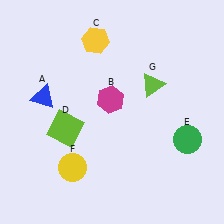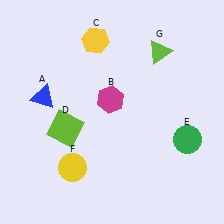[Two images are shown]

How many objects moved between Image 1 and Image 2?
1 object moved between the two images.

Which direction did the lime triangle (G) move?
The lime triangle (G) moved up.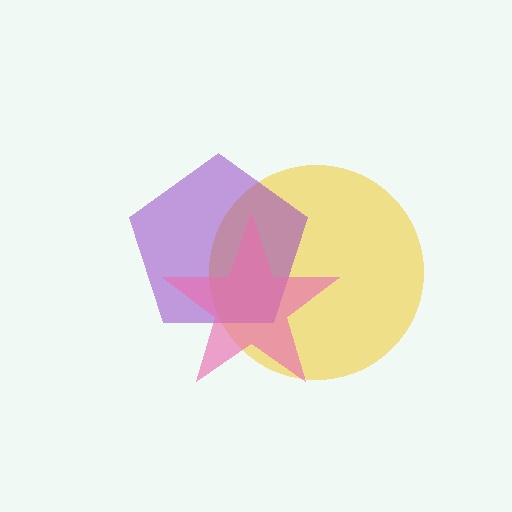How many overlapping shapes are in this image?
There are 3 overlapping shapes in the image.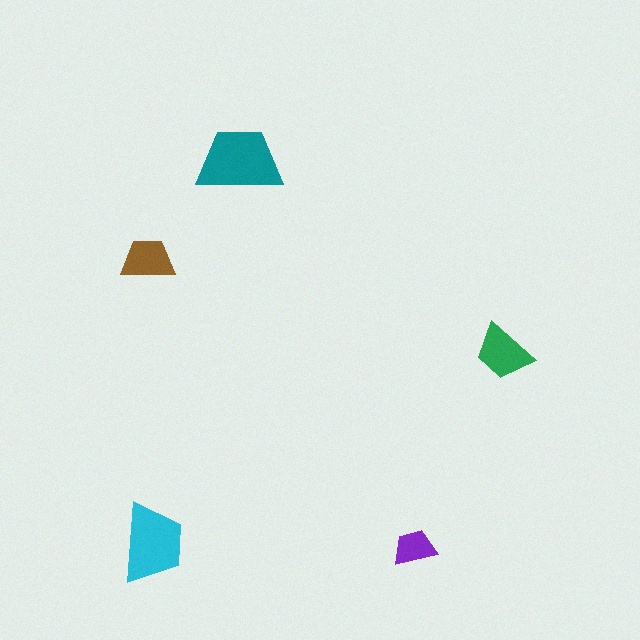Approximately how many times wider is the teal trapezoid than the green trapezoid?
About 1.5 times wider.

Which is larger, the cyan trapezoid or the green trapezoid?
The cyan one.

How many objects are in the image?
There are 5 objects in the image.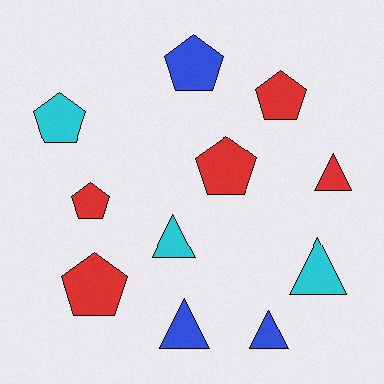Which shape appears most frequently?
Pentagon, with 6 objects.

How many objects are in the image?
There are 11 objects.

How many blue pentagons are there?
There is 1 blue pentagon.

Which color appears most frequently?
Red, with 5 objects.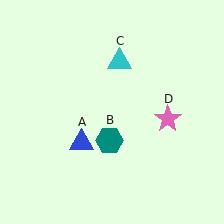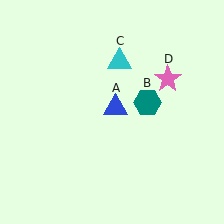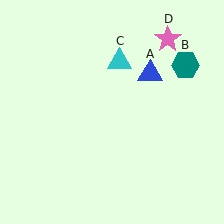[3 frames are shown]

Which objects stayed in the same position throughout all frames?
Cyan triangle (object C) remained stationary.